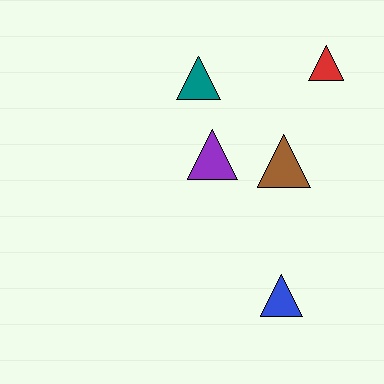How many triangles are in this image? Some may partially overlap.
There are 5 triangles.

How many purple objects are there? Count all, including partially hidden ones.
There is 1 purple object.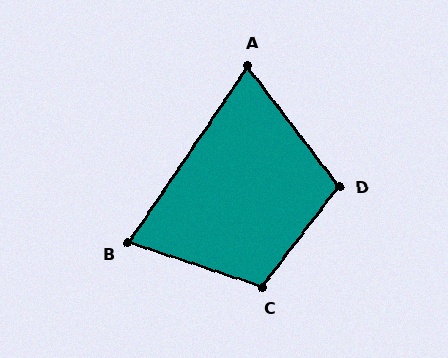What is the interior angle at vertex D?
Approximately 106 degrees (obtuse).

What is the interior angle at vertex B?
Approximately 74 degrees (acute).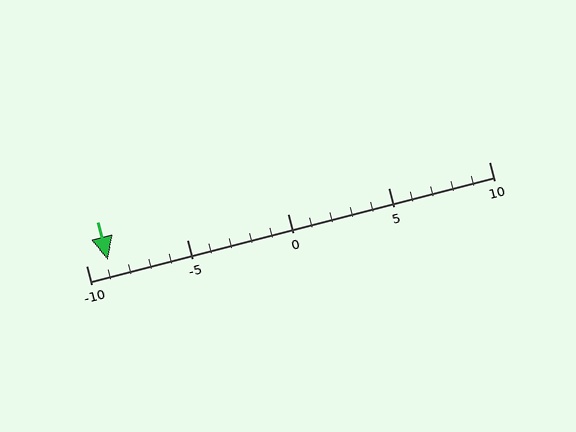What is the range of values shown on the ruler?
The ruler shows values from -10 to 10.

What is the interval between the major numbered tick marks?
The major tick marks are spaced 5 units apart.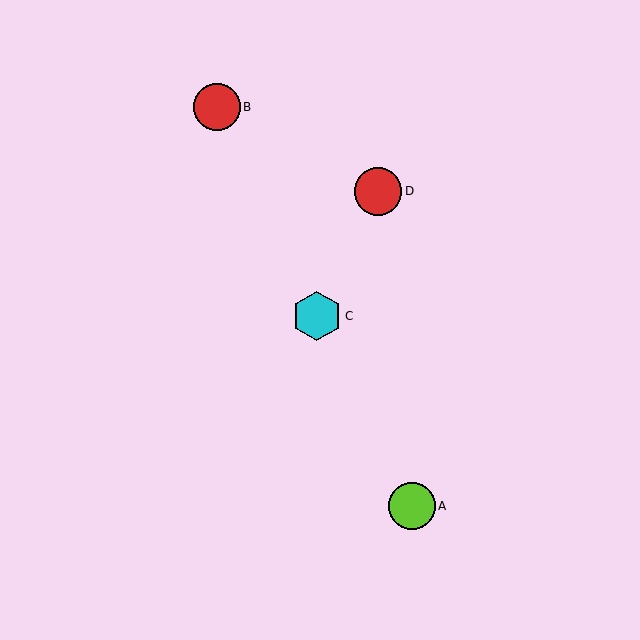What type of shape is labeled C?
Shape C is a cyan hexagon.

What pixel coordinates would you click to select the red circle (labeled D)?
Click at (378, 191) to select the red circle D.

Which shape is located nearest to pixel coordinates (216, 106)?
The red circle (labeled B) at (217, 107) is nearest to that location.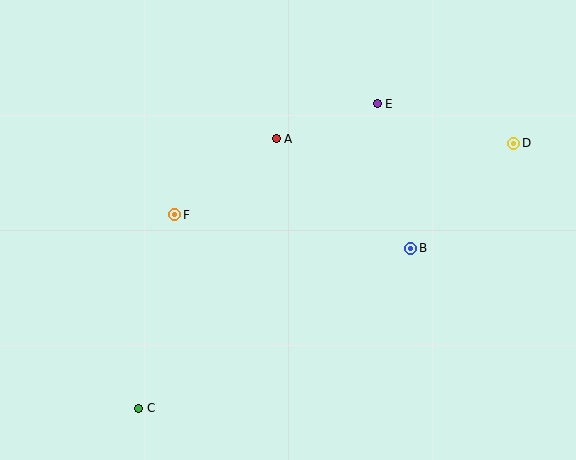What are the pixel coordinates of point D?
Point D is at (514, 143).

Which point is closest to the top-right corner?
Point D is closest to the top-right corner.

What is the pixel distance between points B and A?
The distance between B and A is 174 pixels.